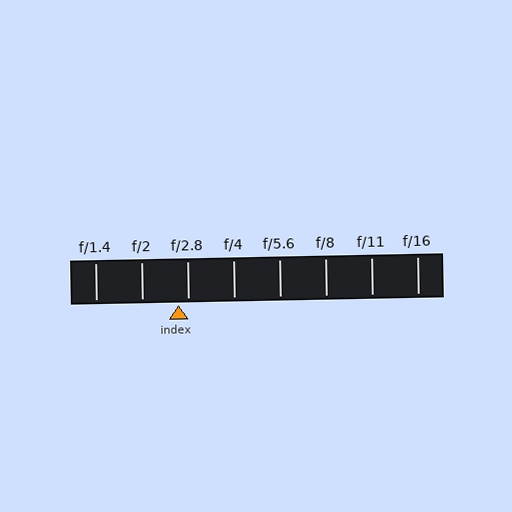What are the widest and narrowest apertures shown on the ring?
The widest aperture shown is f/1.4 and the narrowest is f/16.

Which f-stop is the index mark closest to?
The index mark is closest to f/2.8.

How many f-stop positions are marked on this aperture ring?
There are 8 f-stop positions marked.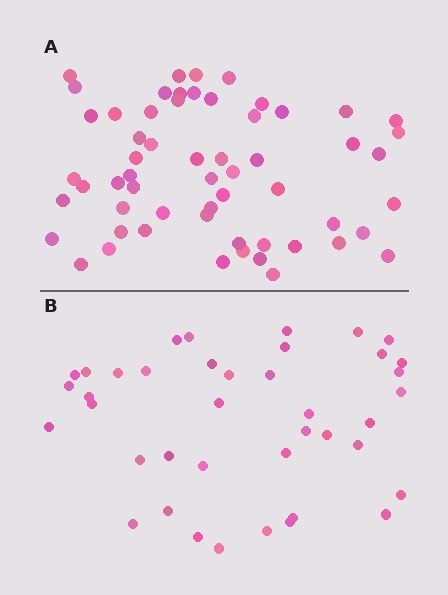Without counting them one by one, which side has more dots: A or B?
Region A (the top region) has more dots.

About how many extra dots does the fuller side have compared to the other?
Region A has approximately 20 more dots than region B.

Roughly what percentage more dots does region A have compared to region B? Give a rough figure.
About 45% more.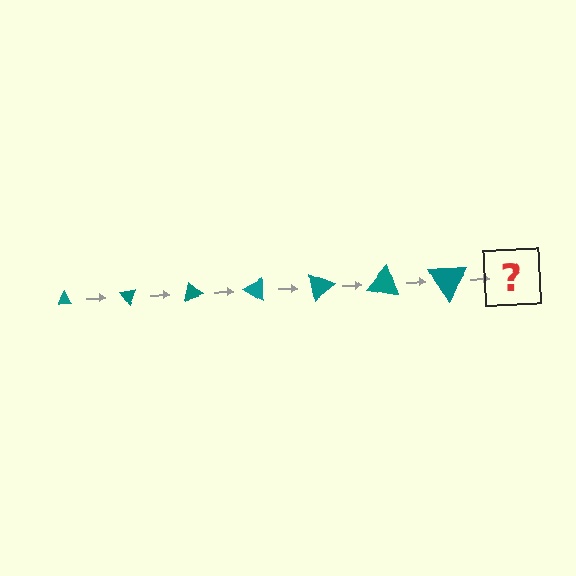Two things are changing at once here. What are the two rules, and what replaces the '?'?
The two rules are that the triangle grows larger each step and it rotates 50 degrees each step. The '?' should be a triangle, larger than the previous one and rotated 350 degrees from the start.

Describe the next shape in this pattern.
It should be a triangle, larger than the previous one and rotated 350 degrees from the start.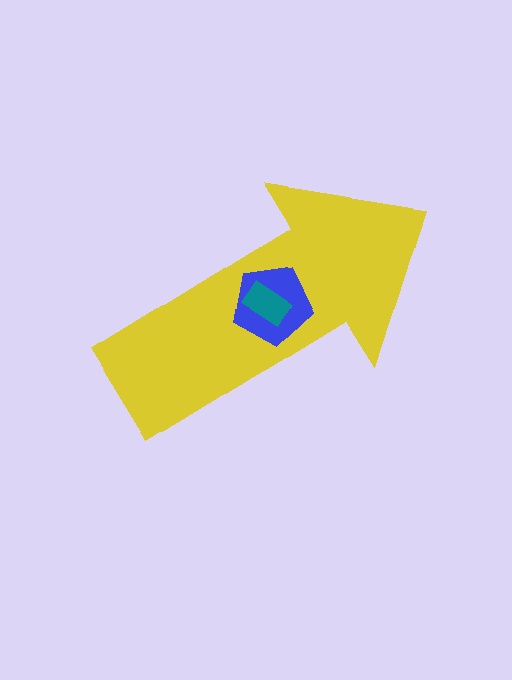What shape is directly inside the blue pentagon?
The teal rectangle.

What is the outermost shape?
The yellow arrow.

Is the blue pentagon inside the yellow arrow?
Yes.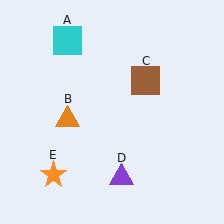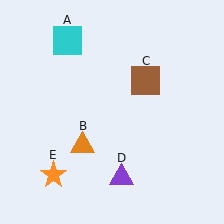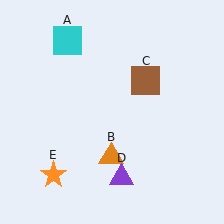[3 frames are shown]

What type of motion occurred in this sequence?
The orange triangle (object B) rotated counterclockwise around the center of the scene.